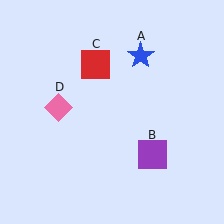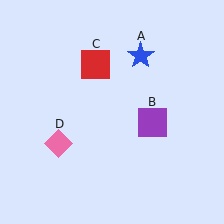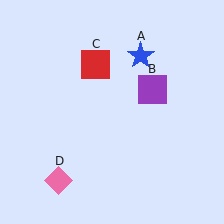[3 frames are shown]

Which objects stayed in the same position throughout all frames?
Blue star (object A) and red square (object C) remained stationary.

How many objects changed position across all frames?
2 objects changed position: purple square (object B), pink diamond (object D).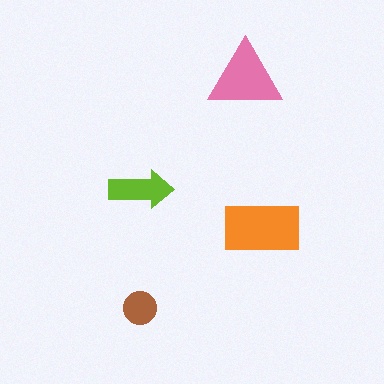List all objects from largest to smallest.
The orange rectangle, the pink triangle, the lime arrow, the brown circle.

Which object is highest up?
The pink triangle is topmost.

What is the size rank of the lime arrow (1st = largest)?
3rd.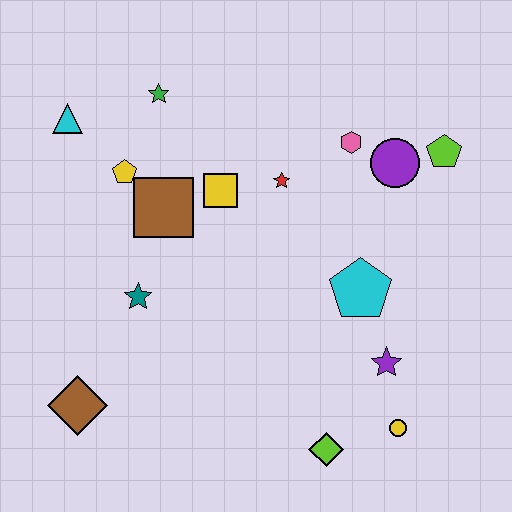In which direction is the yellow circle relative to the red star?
The yellow circle is below the red star.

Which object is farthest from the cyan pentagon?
The cyan triangle is farthest from the cyan pentagon.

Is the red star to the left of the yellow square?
No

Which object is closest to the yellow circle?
The purple star is closest to the yellow circle.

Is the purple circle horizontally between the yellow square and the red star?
No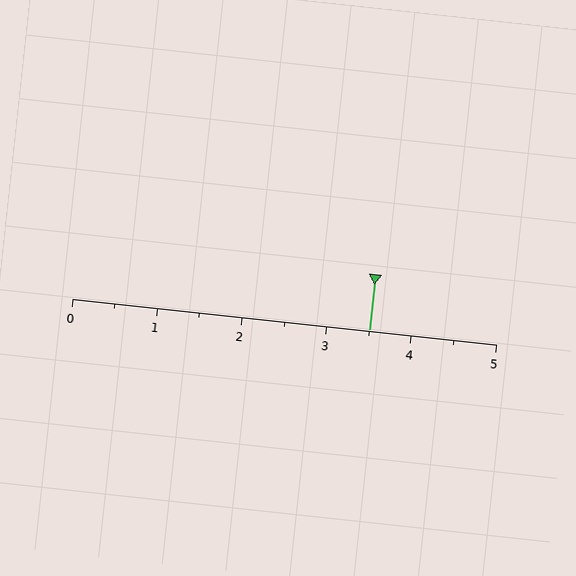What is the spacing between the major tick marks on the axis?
The major ticks are spaced 1 apart.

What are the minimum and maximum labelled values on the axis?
The axis runs from 0 to 5.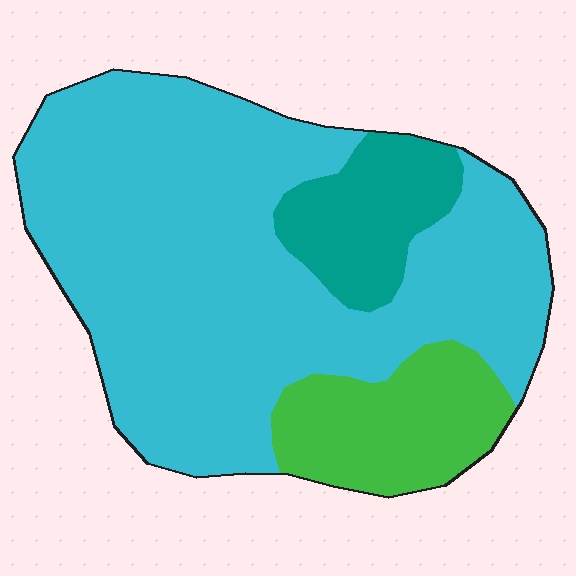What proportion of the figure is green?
Green covers about 15% of the figure.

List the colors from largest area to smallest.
From largest to smallest: cyan, green, teal.